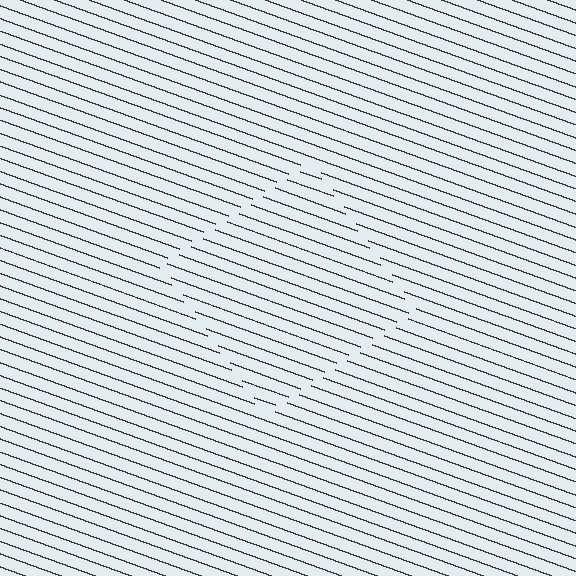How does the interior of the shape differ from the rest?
The interior of the shape contains the same grating, shifted by half a period — the contour is defined by the phase discontinuity where line-ends from the inner and outer gratings abut.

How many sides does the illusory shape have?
4 sides — the line-ends trace a square.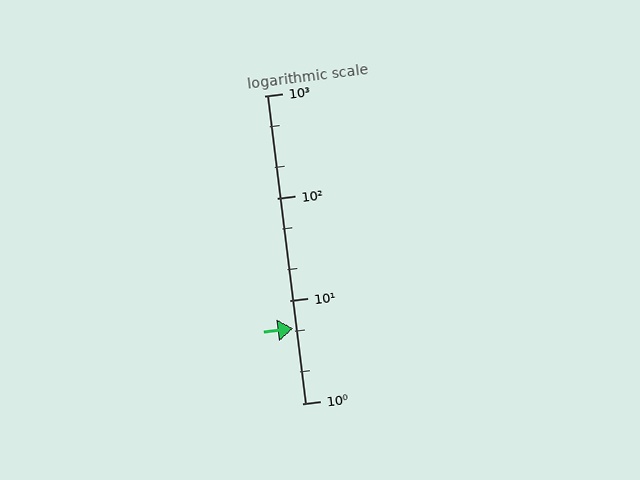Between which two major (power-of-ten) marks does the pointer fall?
The pointer is between 1 and 10.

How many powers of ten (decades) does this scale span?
The scale spans 3 decades, from 1 to 1000.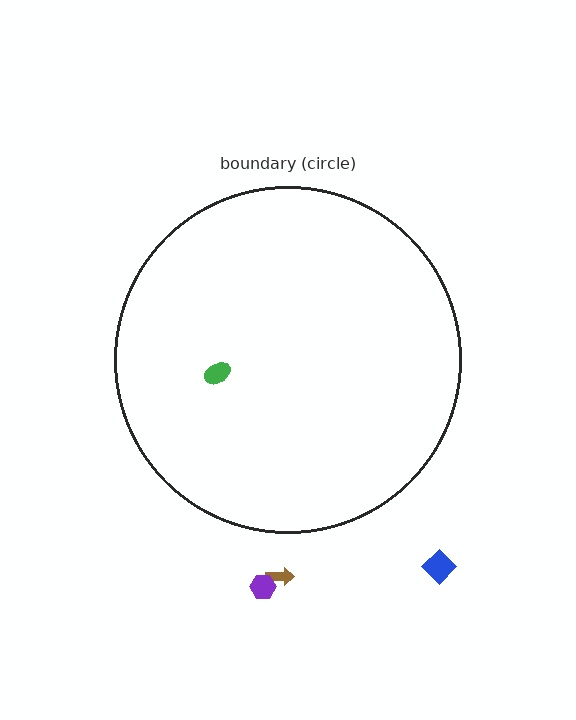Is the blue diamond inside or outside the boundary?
Outside.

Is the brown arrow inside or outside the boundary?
Outside.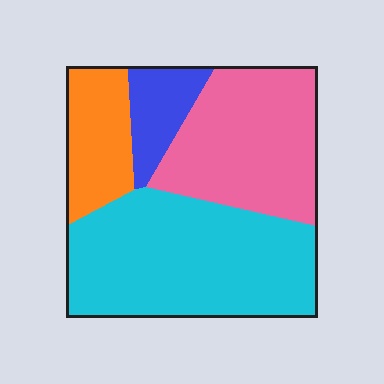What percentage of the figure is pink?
Pink takes up between a quarter and a half of the figure.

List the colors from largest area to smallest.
From largest to smallest: cyan, pink, orange, blue.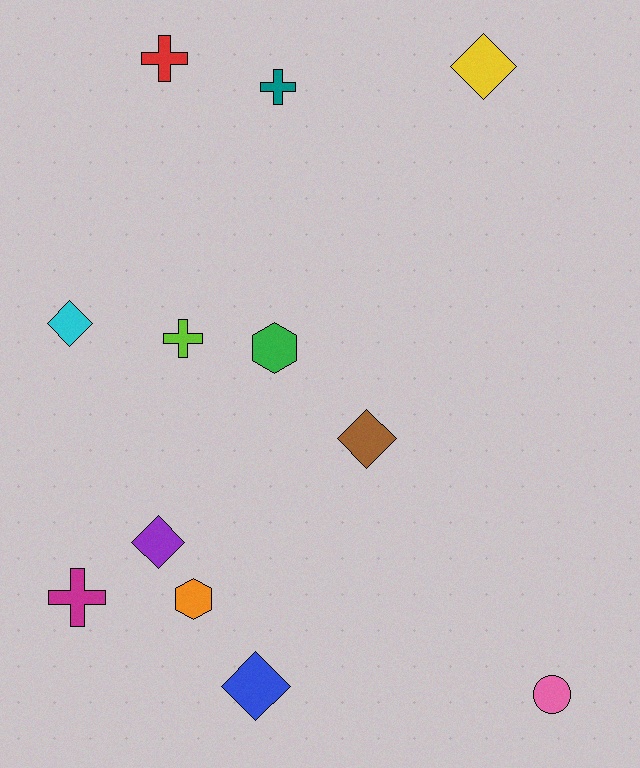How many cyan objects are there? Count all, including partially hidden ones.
There is 1 cyan object.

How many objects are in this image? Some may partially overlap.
There are 12 objects.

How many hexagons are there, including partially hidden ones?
There are 2 hexagons.